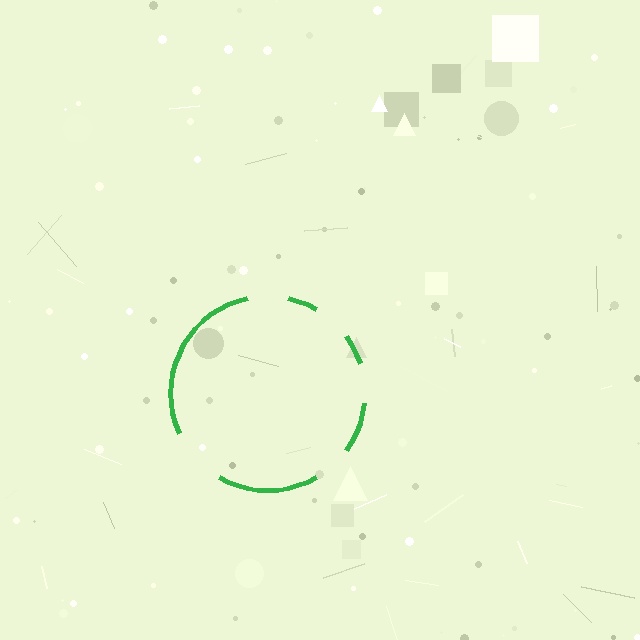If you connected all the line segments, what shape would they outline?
They would outline a circle.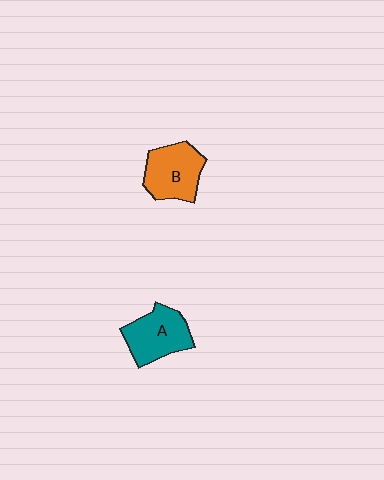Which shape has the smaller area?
Shape A (teal).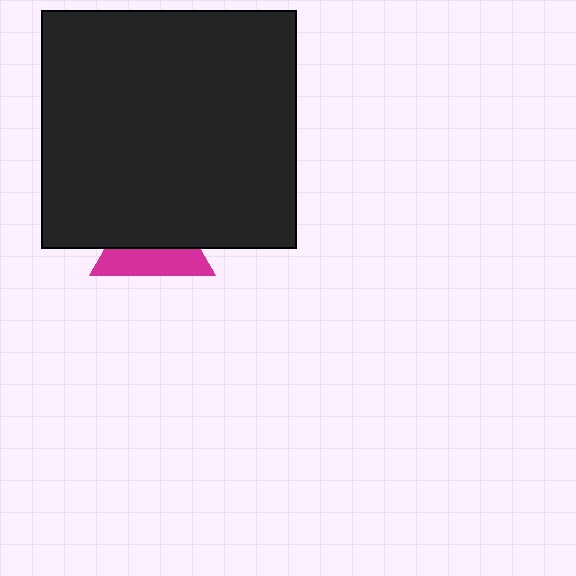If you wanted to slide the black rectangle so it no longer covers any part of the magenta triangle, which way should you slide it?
Slide it up — that is the most direct way to separate the two shapes.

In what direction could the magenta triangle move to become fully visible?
The magenta triangle could move down. That would shift it out from behind the black rectangle entirely.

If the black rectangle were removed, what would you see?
You would see the complete magenta triangle.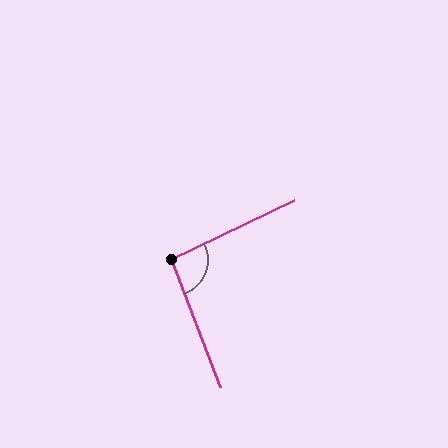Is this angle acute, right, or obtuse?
It is approximately a right angle.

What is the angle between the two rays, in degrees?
Approximately 95 degrees.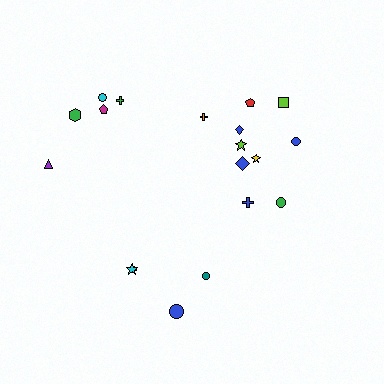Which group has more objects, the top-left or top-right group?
The top-right group.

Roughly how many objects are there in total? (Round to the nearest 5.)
Roughly 20 objects in total.